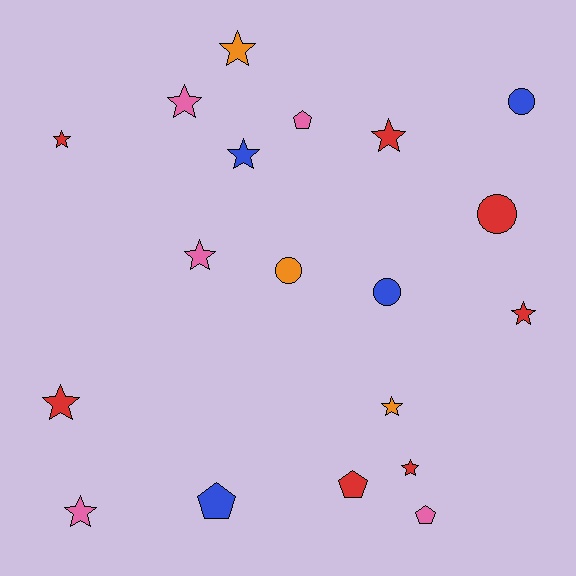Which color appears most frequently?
Red, with 7 objects.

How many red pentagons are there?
There is 1 red pentagon.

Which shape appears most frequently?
Star, with 11 objects.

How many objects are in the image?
There are 19 objects.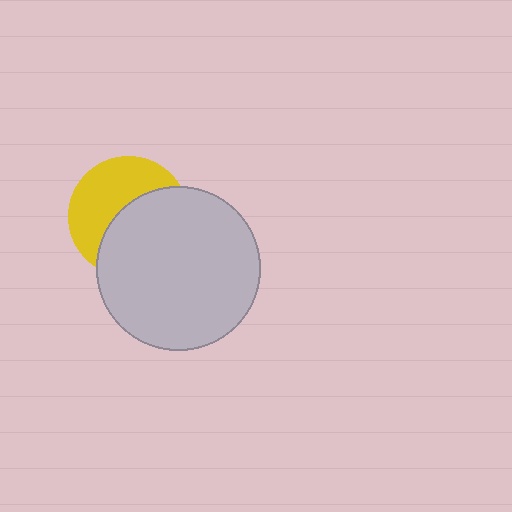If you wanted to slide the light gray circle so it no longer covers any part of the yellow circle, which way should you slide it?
Slide it toward the lower-right — that is the most direct way to separate the two shapes.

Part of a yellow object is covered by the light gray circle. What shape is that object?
It is a circle.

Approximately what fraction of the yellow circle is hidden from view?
Roughly 53% of the yellow circle is hidden behind the light gray circle.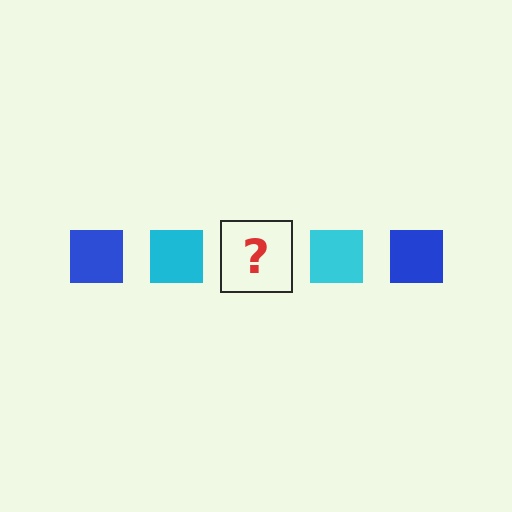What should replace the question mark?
The question mark should be replaced with a blue square.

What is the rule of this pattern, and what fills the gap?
The rule is that the pattern cycles through blue, cyan squares. The gap should be filled with a blue square.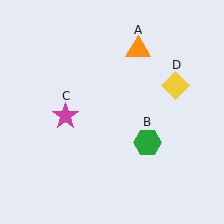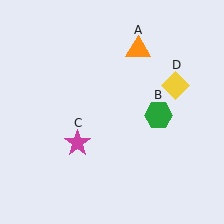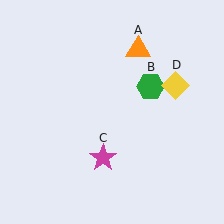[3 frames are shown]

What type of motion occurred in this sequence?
The green hexagon (object B), magenta star (object C) rotated counterclockwise around the center of the scene.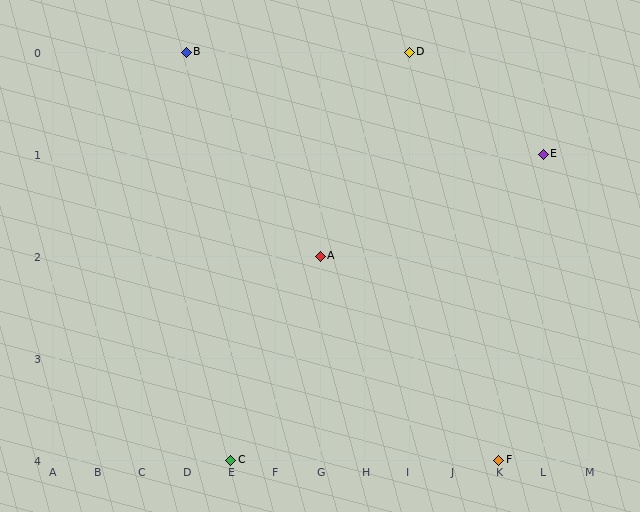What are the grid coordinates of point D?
Point D is at grid coordinates (I, 0).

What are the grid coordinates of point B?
Point B is at grid coordinates (D, 0).